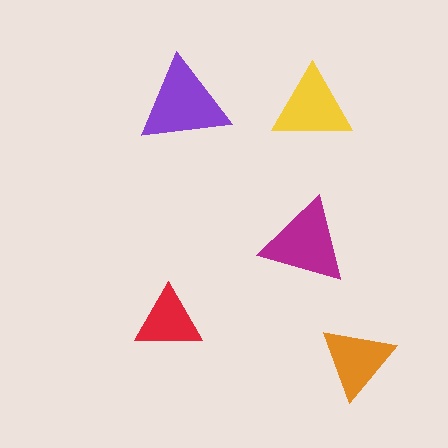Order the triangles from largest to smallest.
the purple one, the magenta one, the yellow one, the orange one, the red one.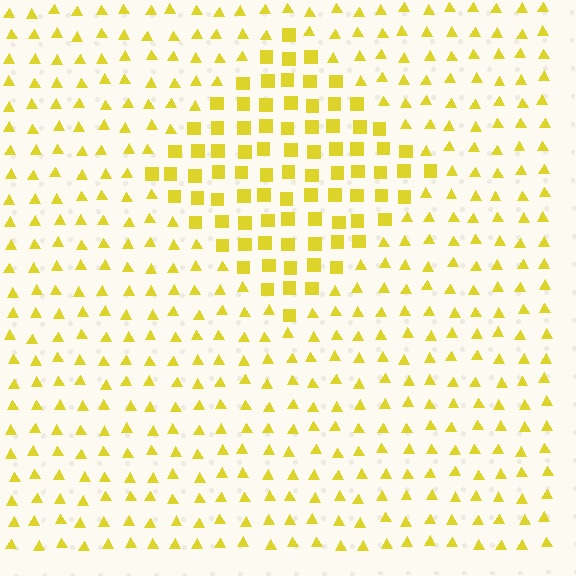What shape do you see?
I see a diamond.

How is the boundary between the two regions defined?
The boundary is defined by a change in element shape: squares inside vs. triangles outside. All elements share the same color and spacing.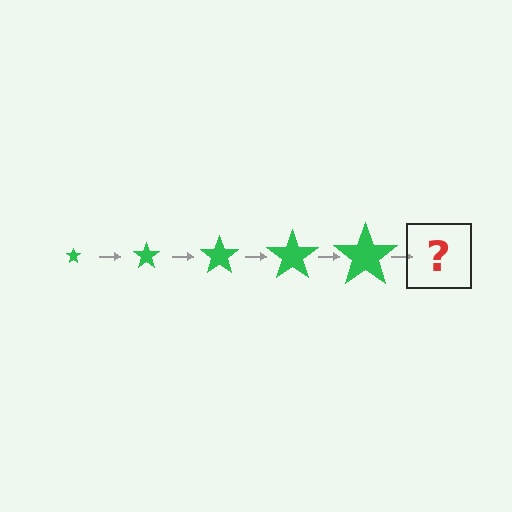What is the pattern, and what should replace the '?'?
The pattern is that the star gets progressively larger each step. The '?' should be a green star, larger than the previous one.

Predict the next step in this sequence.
The next step is a green star, larger than the previous one.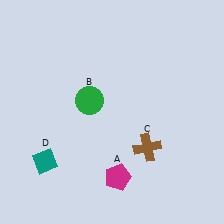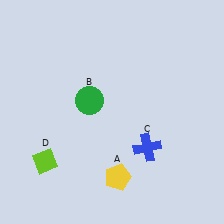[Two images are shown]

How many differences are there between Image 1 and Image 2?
There are 3 differences between the two images.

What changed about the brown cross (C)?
In Image 1, C is brown. In Image 2, it changed to blue.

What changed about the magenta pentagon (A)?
In Image 1, A is magenta. In Image 2, it changed to yellow.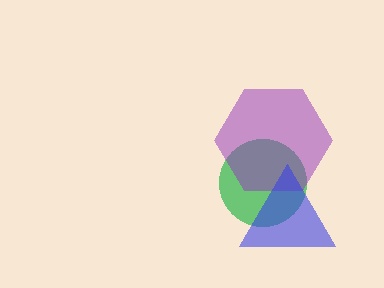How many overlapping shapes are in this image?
There are 3 overlapping shapes in the image.